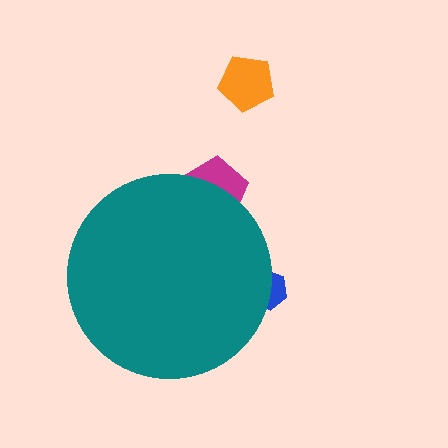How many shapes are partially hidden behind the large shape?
2 shapes are partially hidden.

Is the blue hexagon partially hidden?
Yes, the blue hexagon is partially hidden behind the teal circle.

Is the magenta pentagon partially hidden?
Yes, the magenta pentagon is partially hidden behind the teal circle.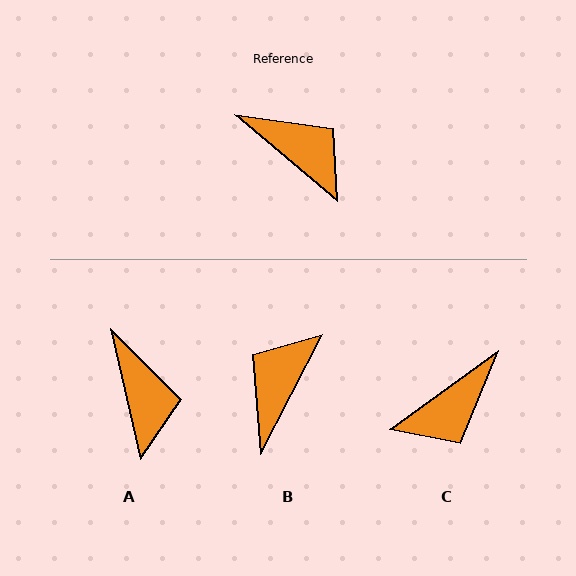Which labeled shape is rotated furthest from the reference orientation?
C, about 104 degrees away.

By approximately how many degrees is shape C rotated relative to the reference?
Approximately 104 degrees clockwise.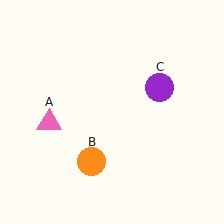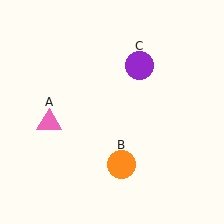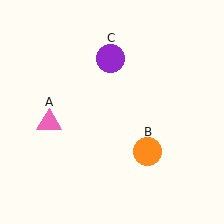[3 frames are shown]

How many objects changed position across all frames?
2 objects changed position: orange circle (object B), purple circle (object C).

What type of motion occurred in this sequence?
The orange circle (object B), purple circle (object C) rotated counterclockwise around the center of the scene.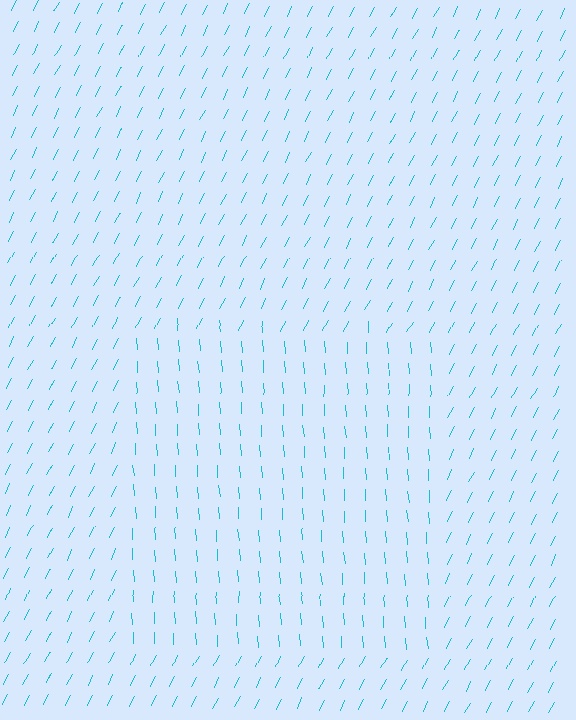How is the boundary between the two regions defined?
The boundary is defined purely by a change in line orientation (approximately 31 degrees difference). All lines are the same color and thickness.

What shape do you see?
I see a rectangle.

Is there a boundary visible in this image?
Yes, there is a texture boundary formed by a change in line orientation.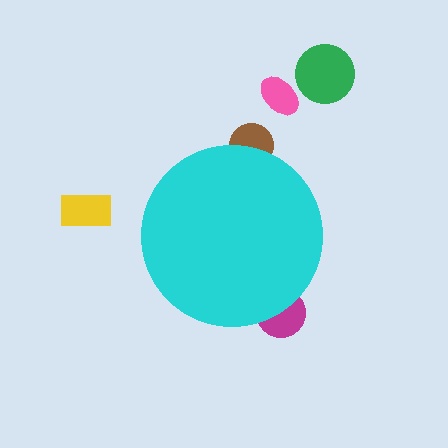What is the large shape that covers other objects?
A cyan circle.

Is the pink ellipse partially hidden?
No, the pink ellipse is fully visible.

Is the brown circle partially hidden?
Yes, the brown circle is partially hidden behind the cyan circle.